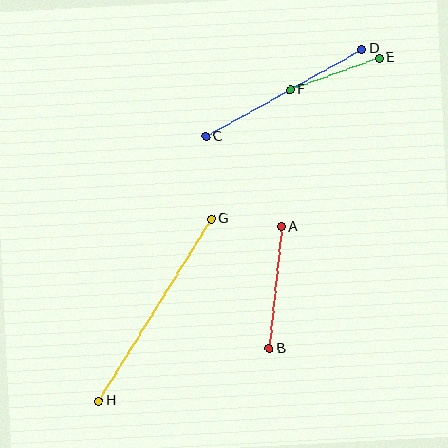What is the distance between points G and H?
The distance is approximately 214 pixels.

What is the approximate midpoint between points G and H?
The midpoint is at approximately (155, 310) pixels.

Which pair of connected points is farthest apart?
Points G and H are farthest apart.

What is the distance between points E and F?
The distance is approximately 94 pixels.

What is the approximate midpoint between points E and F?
The midpoint is at approximately (335, 74) pixels.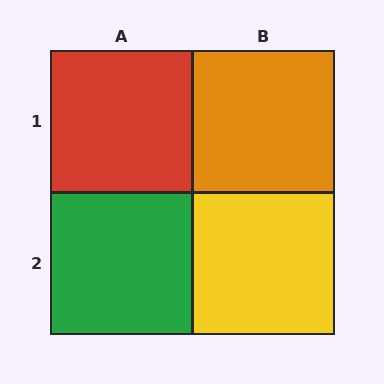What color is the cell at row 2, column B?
Yellow.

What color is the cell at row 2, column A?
Green.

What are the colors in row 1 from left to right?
Red, orange.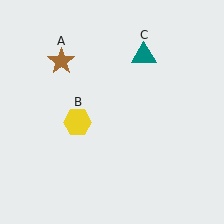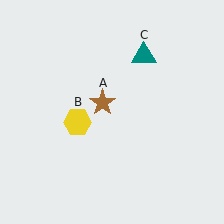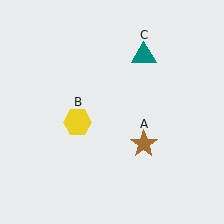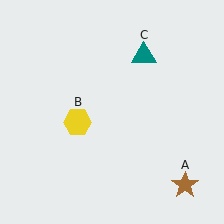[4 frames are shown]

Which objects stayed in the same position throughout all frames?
Yellow hexagon (object B) and teal triangle (object C) remained stationary.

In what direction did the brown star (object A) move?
The brown star (object A) moved down and to the right.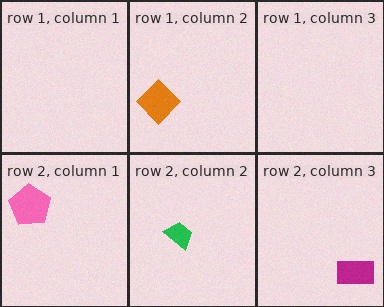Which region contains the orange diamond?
The row 1, column 2 region.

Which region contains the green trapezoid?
The row 2, column 2 region.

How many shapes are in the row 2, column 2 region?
1.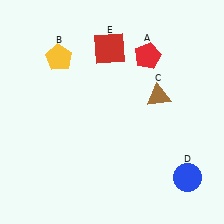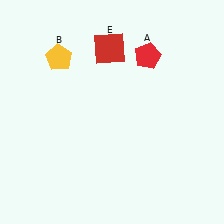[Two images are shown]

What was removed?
The brown triangle (C), the blue circle (D) were removed in Image 2.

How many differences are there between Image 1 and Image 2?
There are 2 differences between the two images.